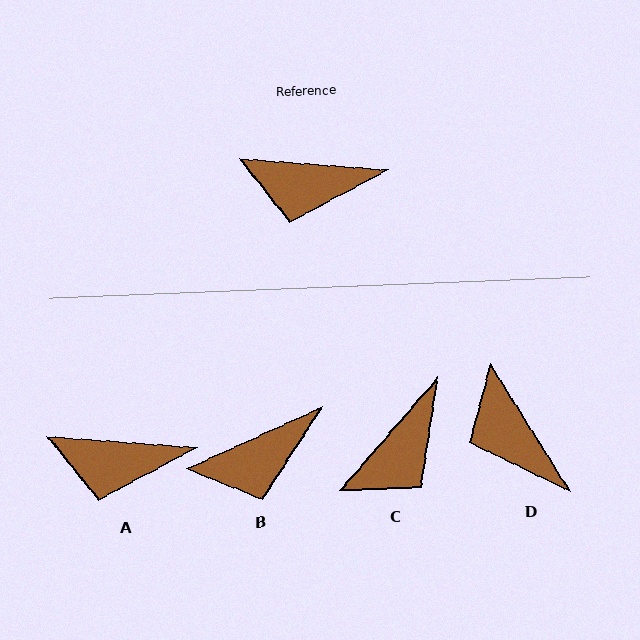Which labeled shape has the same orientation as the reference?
A.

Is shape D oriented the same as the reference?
No, it is off by about 54 degrees.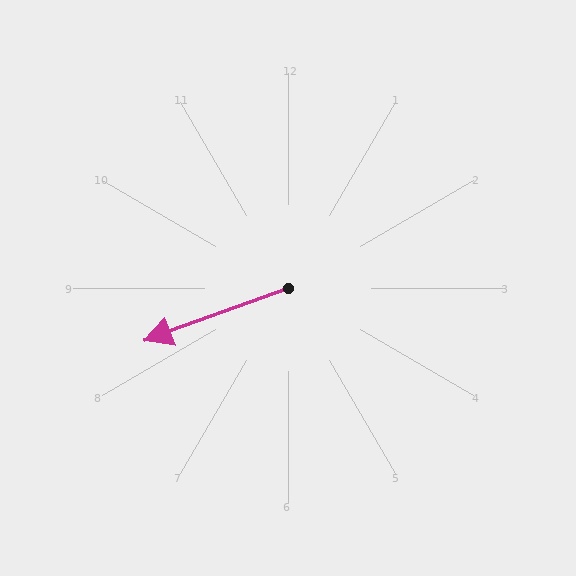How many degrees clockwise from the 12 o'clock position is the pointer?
Approximately 250 degrees.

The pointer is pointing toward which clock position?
Roughly 8 o'clock.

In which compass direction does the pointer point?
West.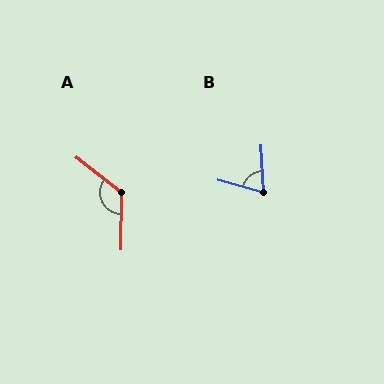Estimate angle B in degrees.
Approximately 72 degrees.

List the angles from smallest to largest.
B (72°), A (128°).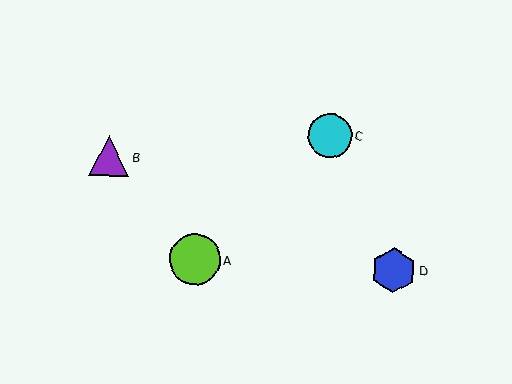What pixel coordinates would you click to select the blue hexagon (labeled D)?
Click at (394, 270) to select the blue hexagon D.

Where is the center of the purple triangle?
The center of the purple triangle is at (109, 156).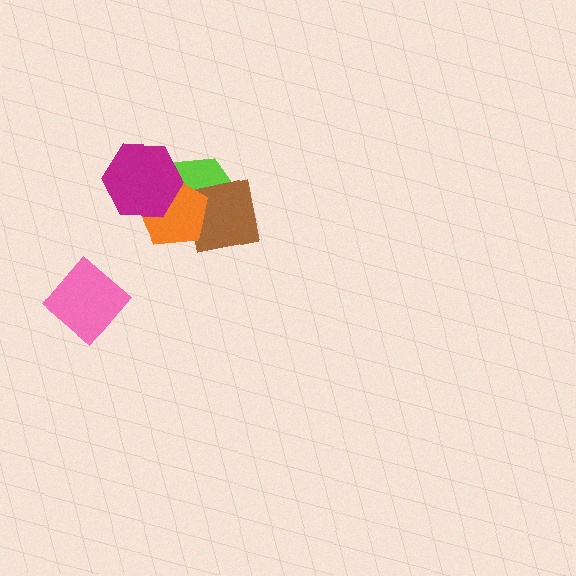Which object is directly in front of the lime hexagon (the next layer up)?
The brown square is directly in front of the lime hexagon.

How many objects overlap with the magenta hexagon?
2 objects overlap with the magenta hexagon.